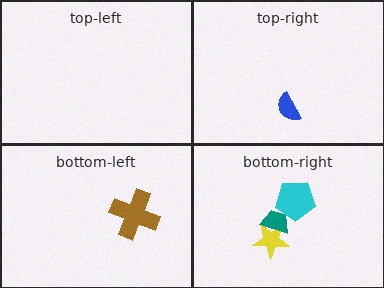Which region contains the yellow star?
The bottom-right region.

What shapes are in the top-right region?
The blue semicircle.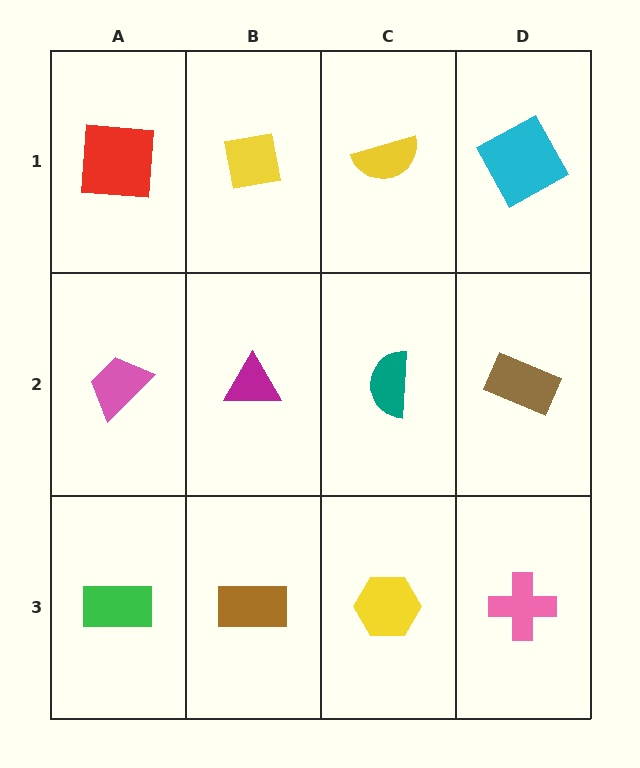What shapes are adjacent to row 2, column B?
A yellow square (row 1, column B), a brown rectangle (row 3, column B), a pink trapezoid (row 2, column A), a teal semicircle (row 2, column C).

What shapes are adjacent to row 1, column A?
A pink trapezoid (row 2, column A), a yellow square (row 1, column B).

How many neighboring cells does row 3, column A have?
2.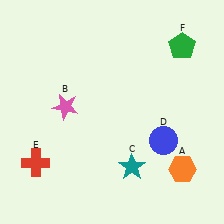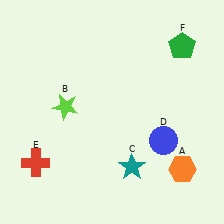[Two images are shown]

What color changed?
The star (B) changed from pink in Image 1 to lime in Image 2.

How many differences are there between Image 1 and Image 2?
There is 1 difference between the two images.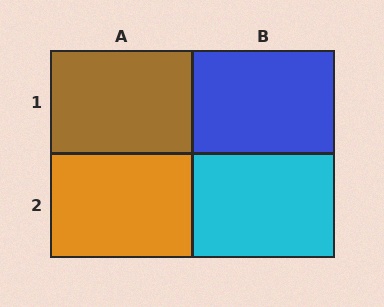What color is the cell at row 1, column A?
Brown.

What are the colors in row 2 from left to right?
Orange, cyan.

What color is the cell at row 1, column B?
Blue.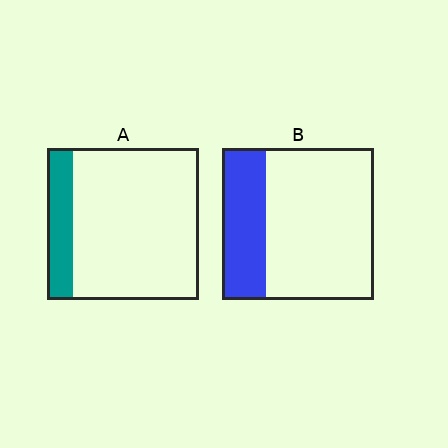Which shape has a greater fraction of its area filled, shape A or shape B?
Shape B.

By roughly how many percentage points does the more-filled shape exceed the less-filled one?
By roughly 10 percentage points (B over A).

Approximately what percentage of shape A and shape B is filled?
A is approximately 15% and B is approximately 30%.